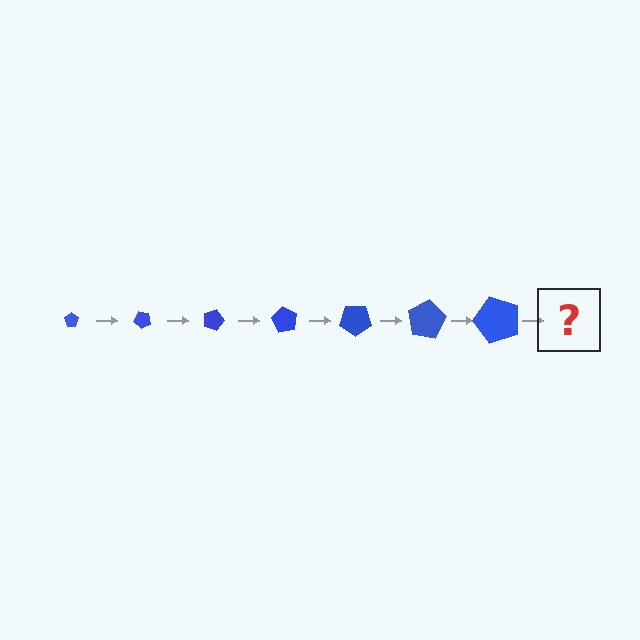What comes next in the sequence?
The next element should be a pentagon, larger than the previous one and rotated 315 degrees from the start.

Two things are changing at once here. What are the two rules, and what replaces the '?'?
The two rules are that the pentagon grows larger each step and it rotates 45 degrees each step. The '?' should be a pentagon, larger than the previous one and rotated 315 degrees from the start.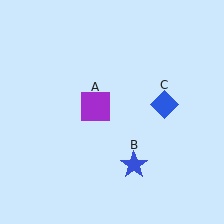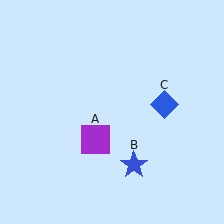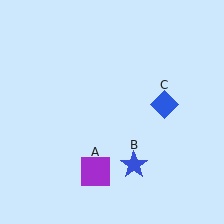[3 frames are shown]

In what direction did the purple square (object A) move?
The purple square (object A) moved down.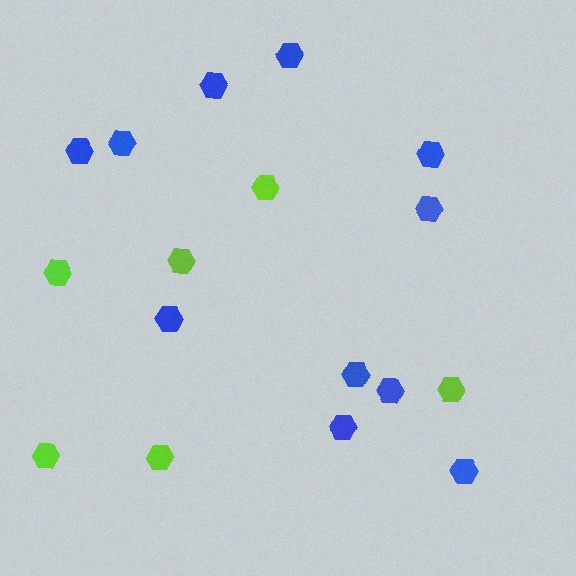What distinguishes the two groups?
There are 2 groups: one group of blue hexagons (11) and one group of lime hexagons (6).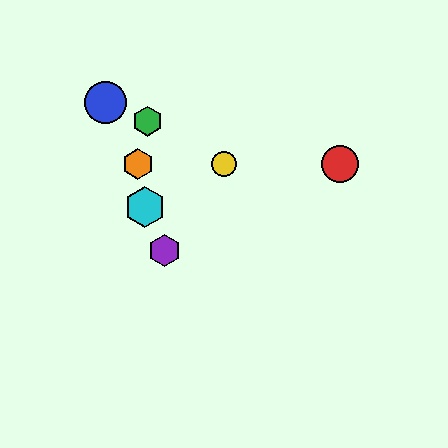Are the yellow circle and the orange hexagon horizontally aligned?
Yes, both are at y≈164.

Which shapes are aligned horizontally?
The red circle, the yellow circle, the orange hexagon are aligned horizontally.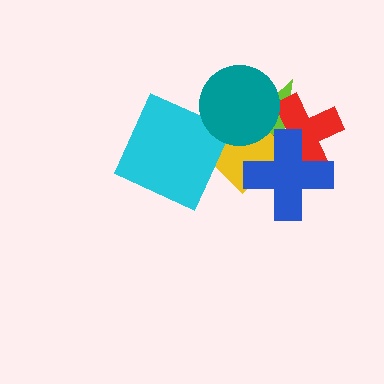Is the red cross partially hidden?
Yes, it is partially covered by another shape.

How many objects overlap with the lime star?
4 objects overlap with the lime star.